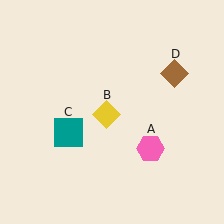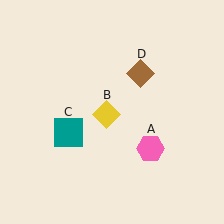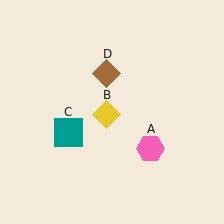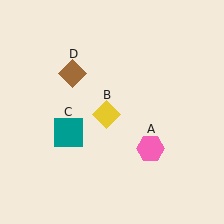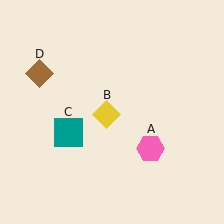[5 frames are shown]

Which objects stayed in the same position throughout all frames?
Pink hexagon (object A) and yellow diamond (object B) and teal square (object C) remained stationary.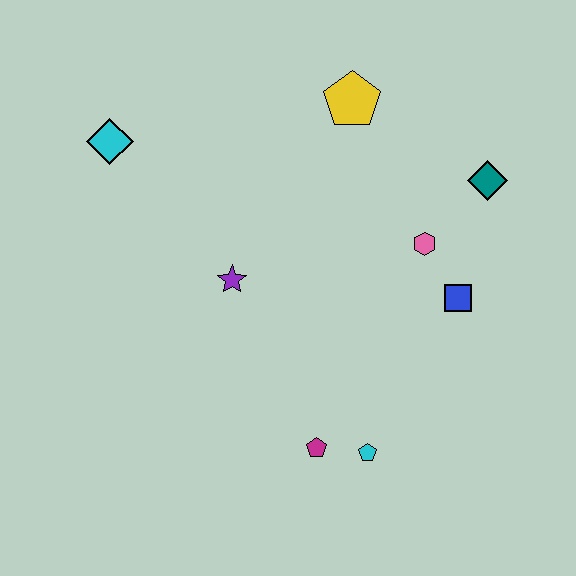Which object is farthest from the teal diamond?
The cyan diamond is farthest from the teal diamond.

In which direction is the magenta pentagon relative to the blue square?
The magenta pentagon is below the blue square.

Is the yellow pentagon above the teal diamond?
Yes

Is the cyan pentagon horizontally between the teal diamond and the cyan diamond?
Yes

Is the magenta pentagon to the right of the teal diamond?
No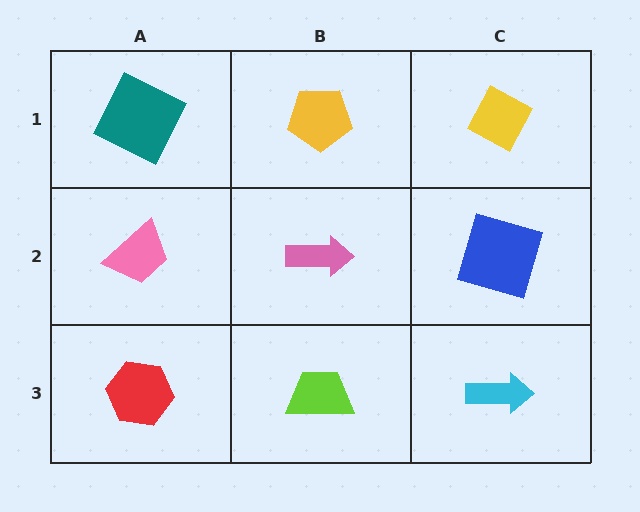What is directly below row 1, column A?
A pink trapezoid.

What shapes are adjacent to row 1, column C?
A blue square (row 2, column C), a yellow pentagon (row 1, column B).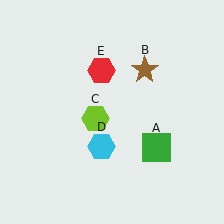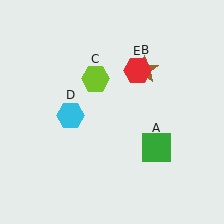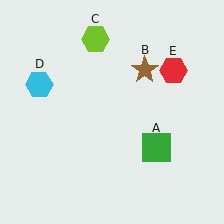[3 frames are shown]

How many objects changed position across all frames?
3 objects changed position: lime hexagon (object C), cyan hexagon (object D), red hexagon (object E).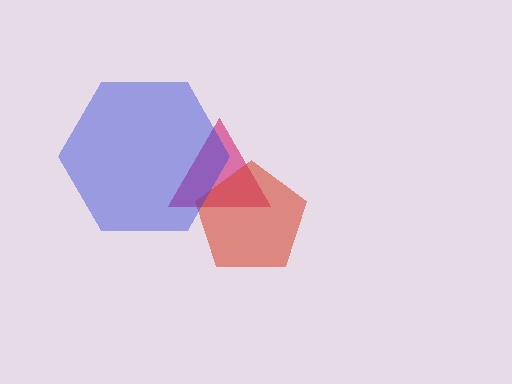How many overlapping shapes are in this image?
There are 3 overlapping shapes in the image.